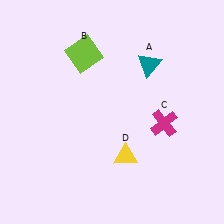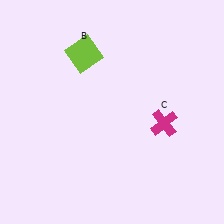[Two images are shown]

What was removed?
The teal triangle (A), the yellow triangle (D) were removed in Image 2.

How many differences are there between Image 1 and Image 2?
There are 2 differences between the two images.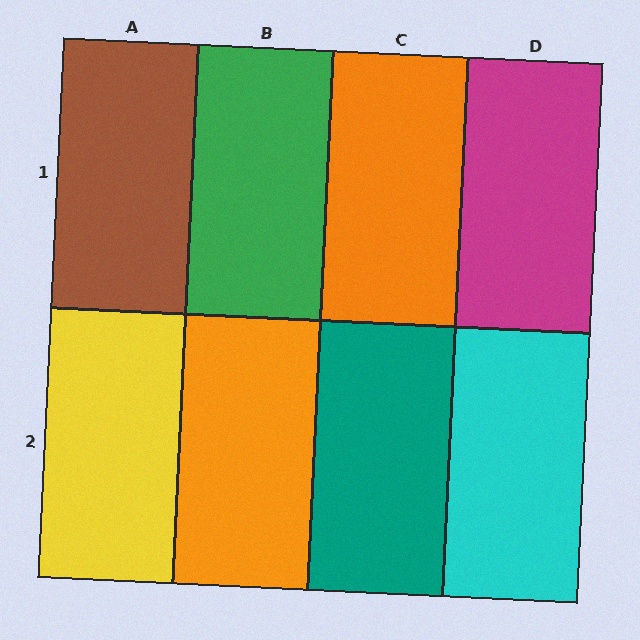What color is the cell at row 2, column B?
Orange.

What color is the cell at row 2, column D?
Cyan.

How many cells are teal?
1 cell is teal.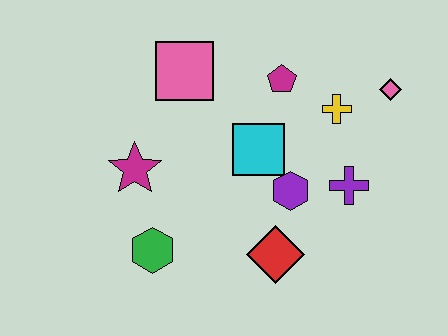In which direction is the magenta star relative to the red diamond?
The magenta star is to the left of the red diamond.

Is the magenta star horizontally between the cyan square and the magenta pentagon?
No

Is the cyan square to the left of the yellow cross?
Yes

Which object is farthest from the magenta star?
The pink diamond is farthest from the magenta star.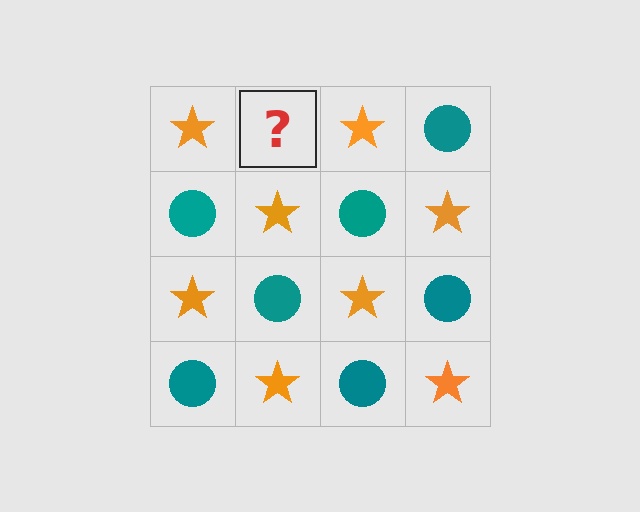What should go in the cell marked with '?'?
The missing cell should contain a teal circle.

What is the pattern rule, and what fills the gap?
The rule is that it alternates orange star and teal circle in a checkerboard pattern. The gap should be filled with a teal circle.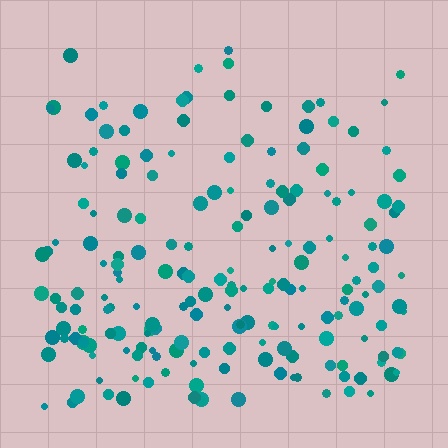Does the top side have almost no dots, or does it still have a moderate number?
Still a moderate number, just noticeably fewer than the bottom.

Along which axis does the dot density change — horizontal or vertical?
Vertical.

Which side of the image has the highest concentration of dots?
The bottom.